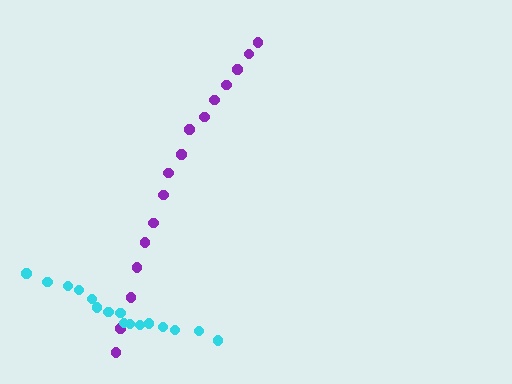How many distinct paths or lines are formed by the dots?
There are 2 distinct paths.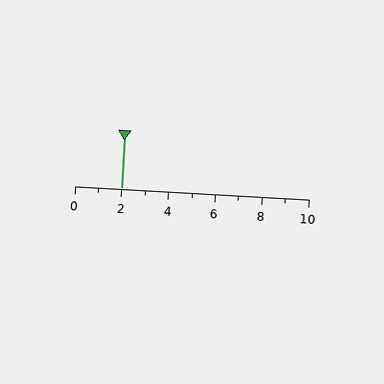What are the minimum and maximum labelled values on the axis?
The axis runs from 0 to 10.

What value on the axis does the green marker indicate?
The marker indicates approximately 2.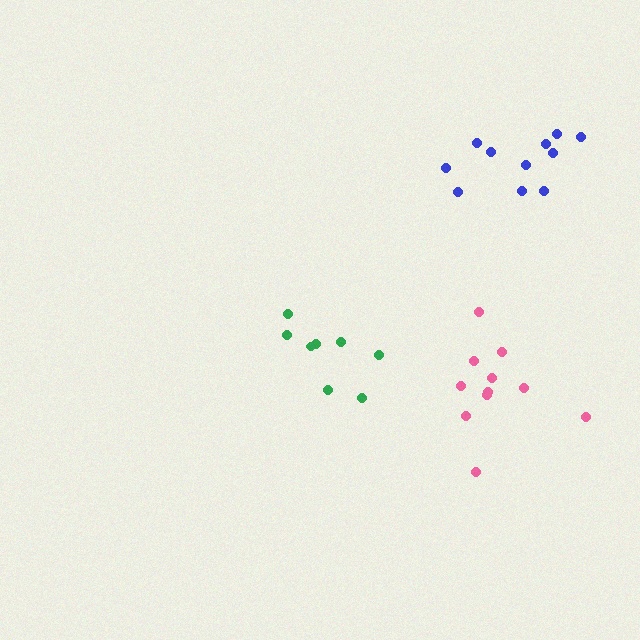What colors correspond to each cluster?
The clusters are colored: green, pink, blue.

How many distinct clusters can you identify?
There are 3 distinct clusters.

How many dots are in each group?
Group 1: 8 dots, Group 2: 11 dots, Group 3: 11 dots (30 total).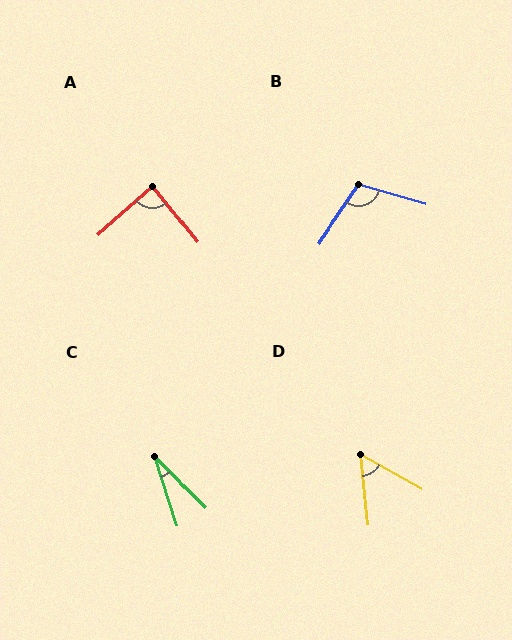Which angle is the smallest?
C, at approximately 27 degrees.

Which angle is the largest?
B, at approximately 108 degrees.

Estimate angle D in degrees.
Approximately 55 degrees.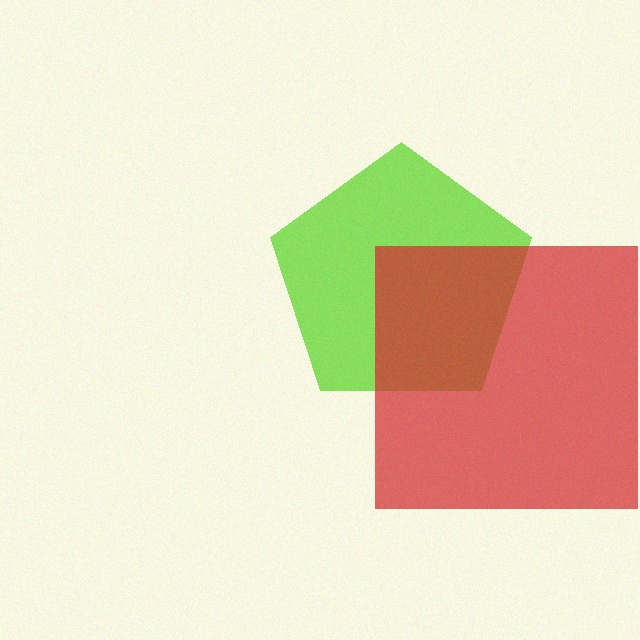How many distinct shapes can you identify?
There are 2 distinct shapes: a lime pentagon, a red square.